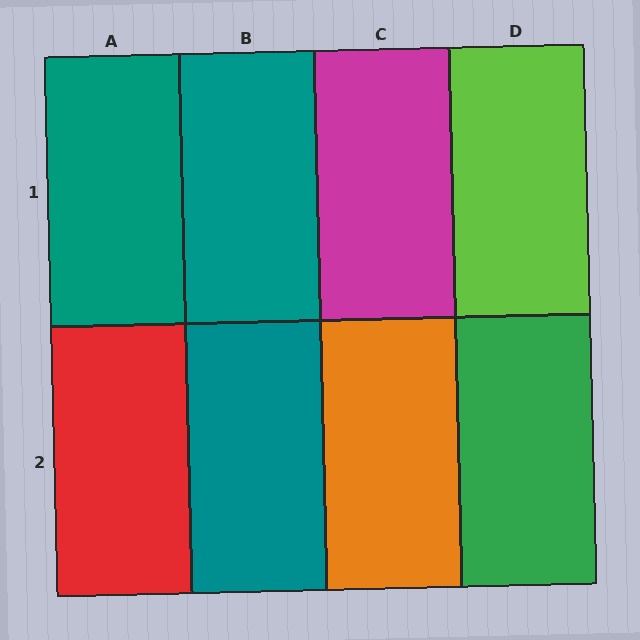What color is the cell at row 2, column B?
Teal.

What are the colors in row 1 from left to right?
Teal, teal, magenta, lime.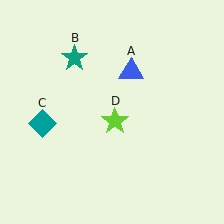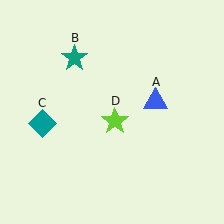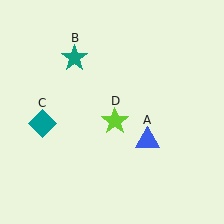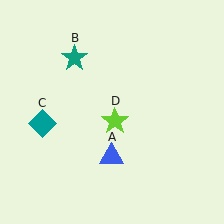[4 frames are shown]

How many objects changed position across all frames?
1 object changed position: blue triangle (object A).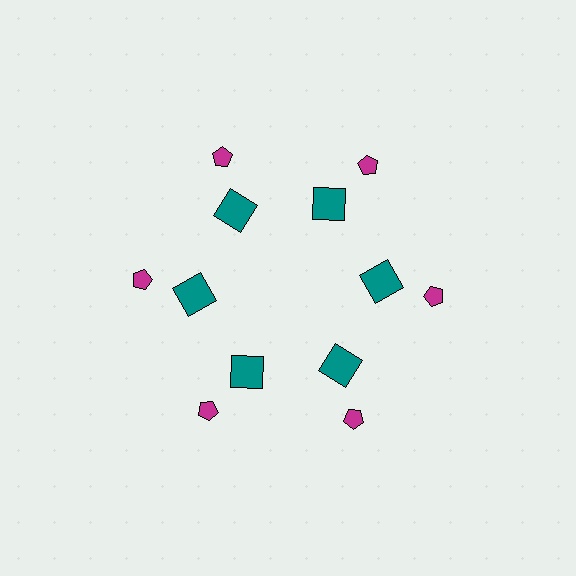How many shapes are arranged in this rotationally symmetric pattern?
There are 12 shapes, arranged in 6 groups of 2.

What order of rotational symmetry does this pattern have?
This pattern has 6-fold rotational symmetry.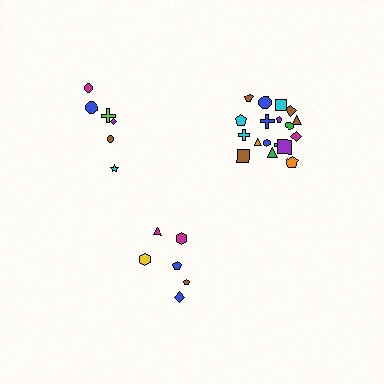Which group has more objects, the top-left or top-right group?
The top-right group.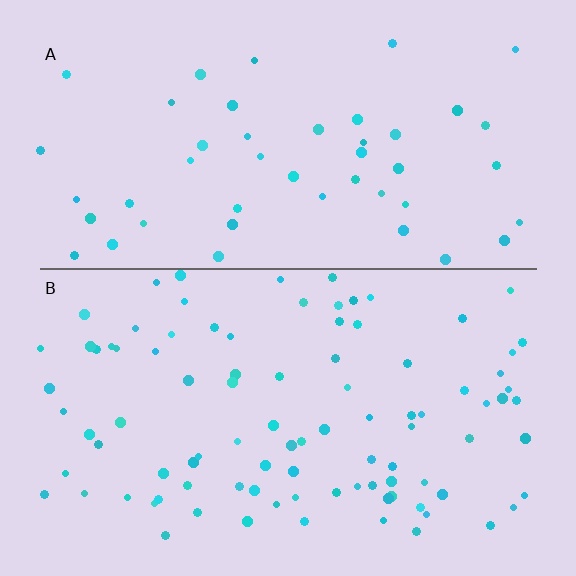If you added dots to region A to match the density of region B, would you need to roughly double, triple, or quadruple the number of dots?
Approximately double.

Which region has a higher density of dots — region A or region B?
B (the bottom).